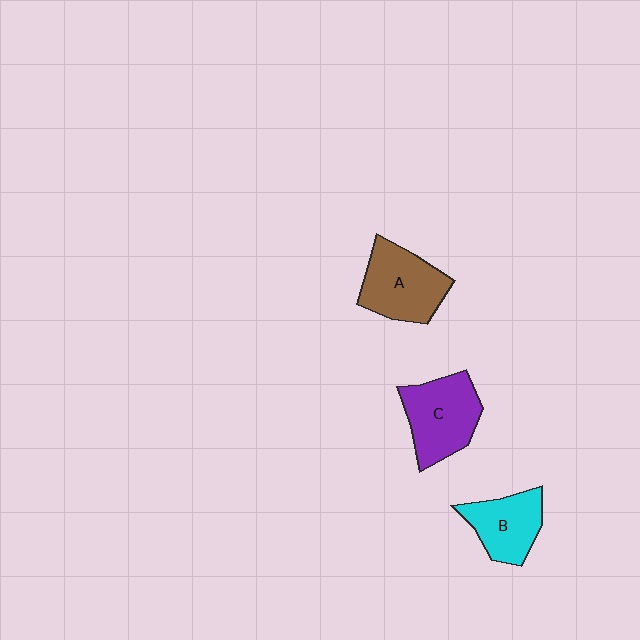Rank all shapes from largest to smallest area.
From largest to smallest: C (purple), A (brown), B (cyan).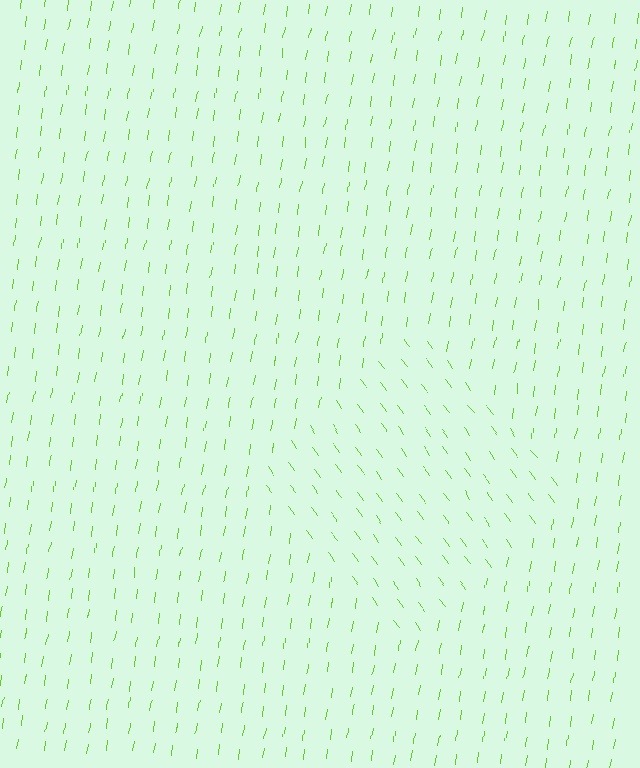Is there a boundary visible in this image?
Yes, there is a texture boundary formed by a change in line orientation.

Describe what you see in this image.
The image is filled with small lime line segments. A diamond region in the image has lines oriented differently from the surrounding lines, creating a visible texture boundary.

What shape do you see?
I see a diamond.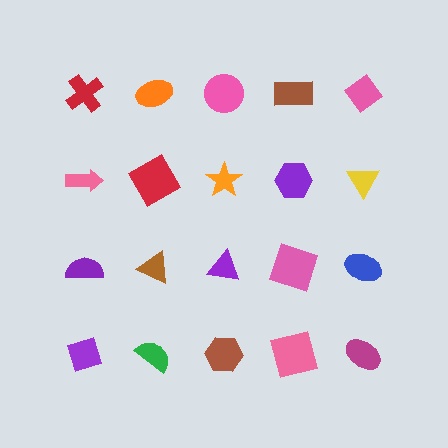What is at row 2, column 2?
A red square.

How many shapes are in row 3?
5 shapes.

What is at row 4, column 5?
A magenta ellipse.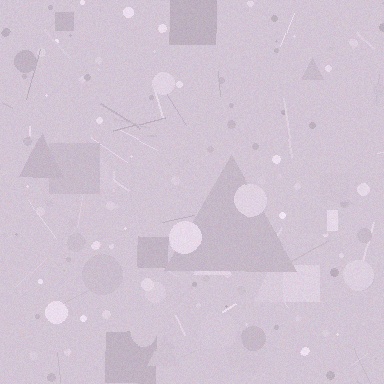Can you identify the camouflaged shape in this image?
The camouflaged shape is a triangle.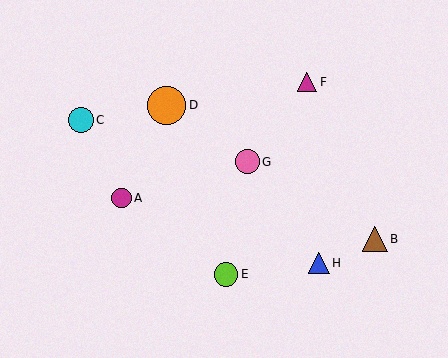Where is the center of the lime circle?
The center of the lime circle is at (226, 274).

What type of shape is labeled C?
Shape C is a cyan circle.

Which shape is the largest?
The orange circle (labeled D) is the largest.